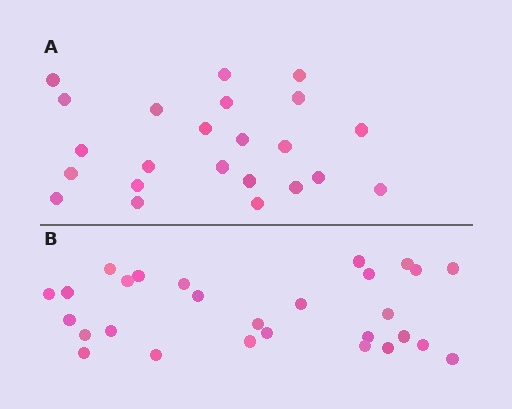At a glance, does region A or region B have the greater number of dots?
Region B (the bottom region) has more dots.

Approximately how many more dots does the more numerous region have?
Region B has about 5 more dots than region A.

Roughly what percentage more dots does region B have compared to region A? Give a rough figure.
About 20% more.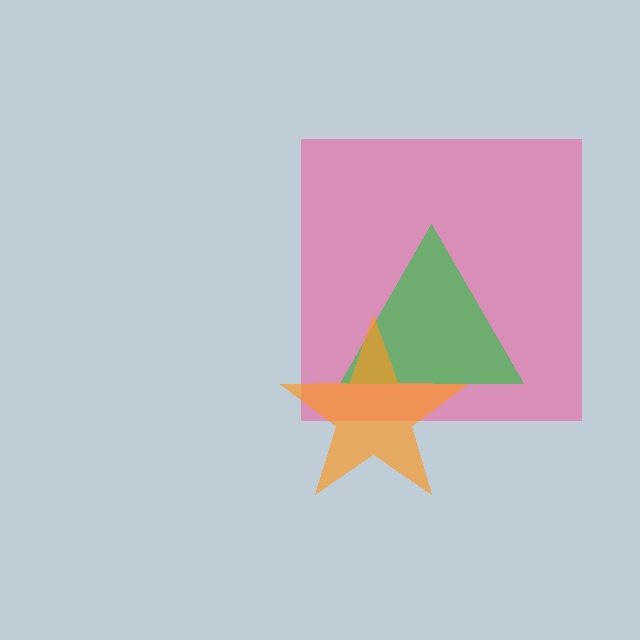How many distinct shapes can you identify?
There are 3 distinct shapes: a pink square, a green triangle, an orange star.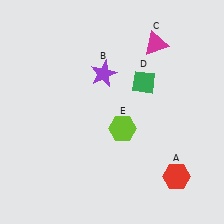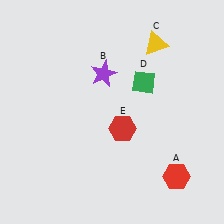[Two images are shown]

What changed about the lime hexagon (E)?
In Image 1, E is lime. In Image 2, it changed to red.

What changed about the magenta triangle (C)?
In Image 1, C is magenta. In Image 2, it changed to yellow.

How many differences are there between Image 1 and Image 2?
There are 2 differences between the two images.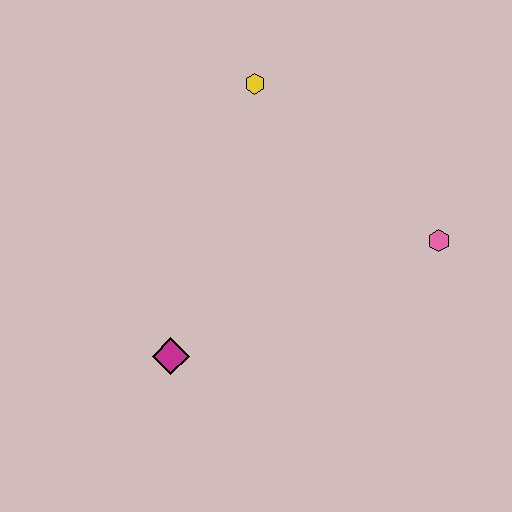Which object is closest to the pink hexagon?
The yellow hexagon is closest to the pink hexagon.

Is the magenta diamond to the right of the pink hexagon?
No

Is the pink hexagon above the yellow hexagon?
No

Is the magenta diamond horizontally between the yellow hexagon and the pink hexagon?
No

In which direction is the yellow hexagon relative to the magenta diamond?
The yellow hexagon is above the magenta diamond.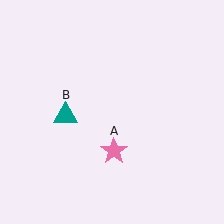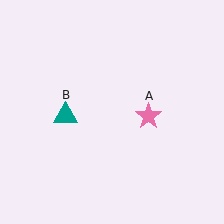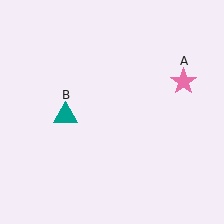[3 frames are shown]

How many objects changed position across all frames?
1 object changed position: pink star (object A).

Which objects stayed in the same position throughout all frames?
Teal triangle (object B) remained stationary.